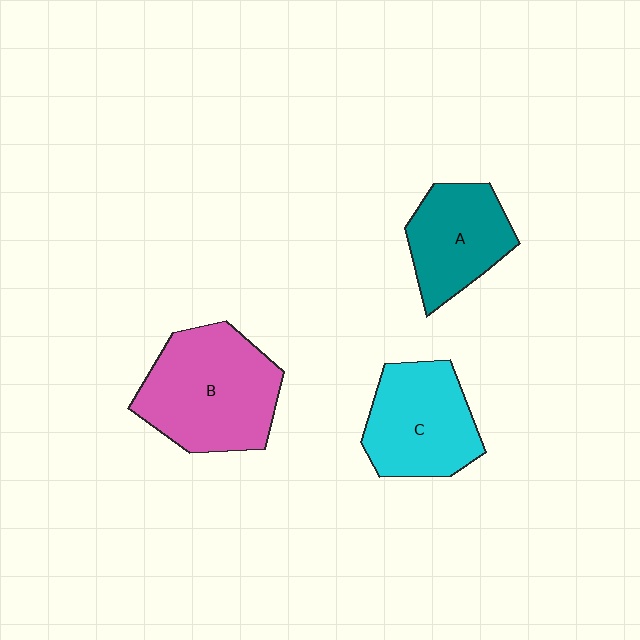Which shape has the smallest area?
Shape A (teal).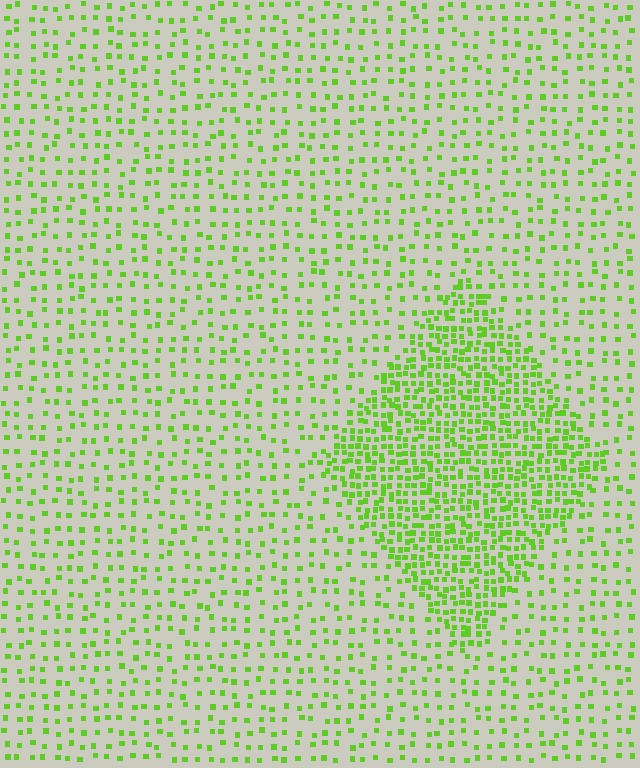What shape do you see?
I see a diamond.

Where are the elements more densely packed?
The elements are more densely packed inside the diamond boundary.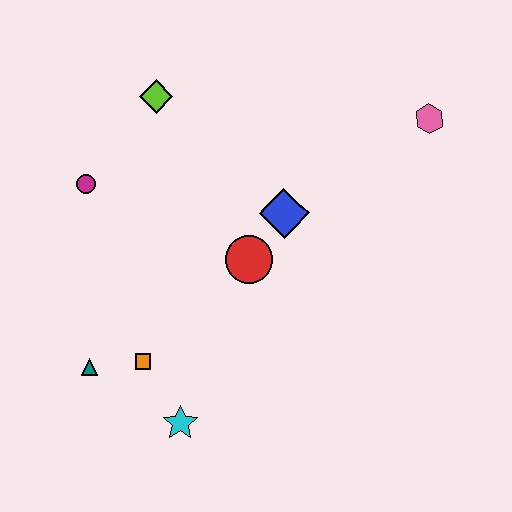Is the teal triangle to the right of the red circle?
No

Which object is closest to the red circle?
The blue diamond is closest to the red circle.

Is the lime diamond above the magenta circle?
Yes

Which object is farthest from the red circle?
The pink hexagon is farthest from the red circle.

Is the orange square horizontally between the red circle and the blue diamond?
No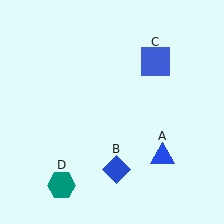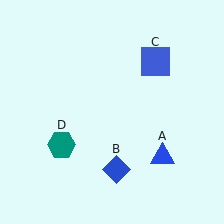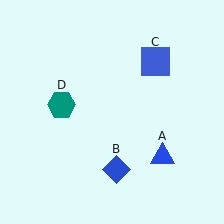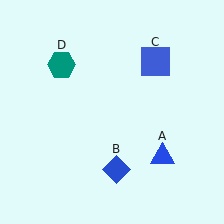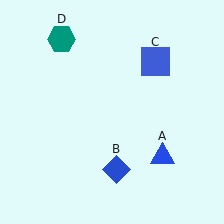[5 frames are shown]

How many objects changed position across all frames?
1 object changed position: teal hexagon (object D).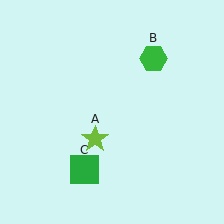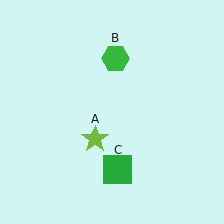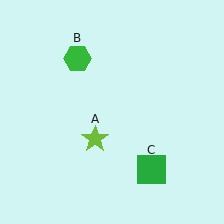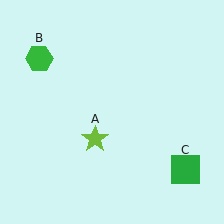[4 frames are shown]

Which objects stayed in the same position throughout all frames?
Lime star (object A) remained stationary.